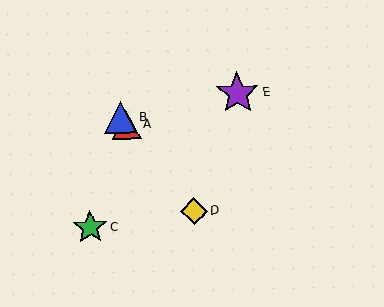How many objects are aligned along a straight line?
3 objects (A, B, D) are aligned along a straight line.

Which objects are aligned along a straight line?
Objects A, B, D are aligned along a straight line.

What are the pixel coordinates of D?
Object D is at (194, 211).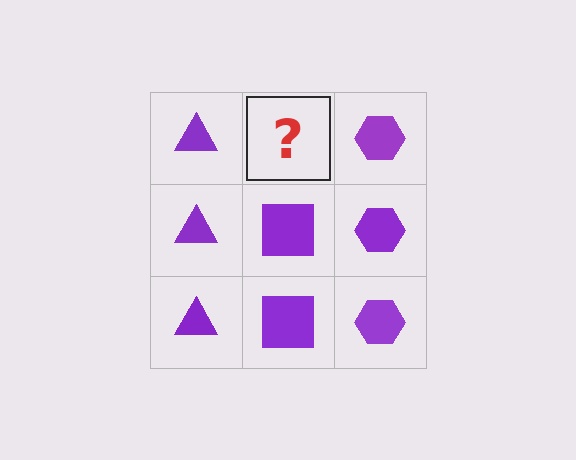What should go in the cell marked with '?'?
The missing cell should contain a purple square.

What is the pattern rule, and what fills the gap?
The rule is that each column has a consistent shape. The gap should be filled with a purple square.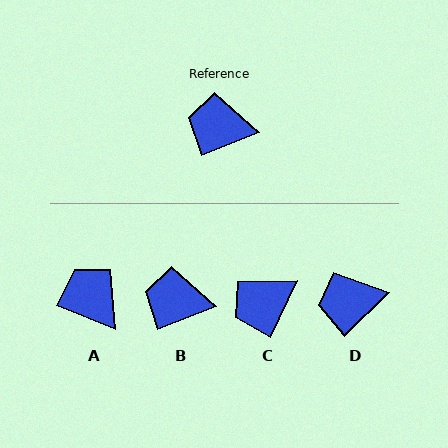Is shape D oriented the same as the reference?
No, it is off by about 22 degrees.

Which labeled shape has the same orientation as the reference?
B.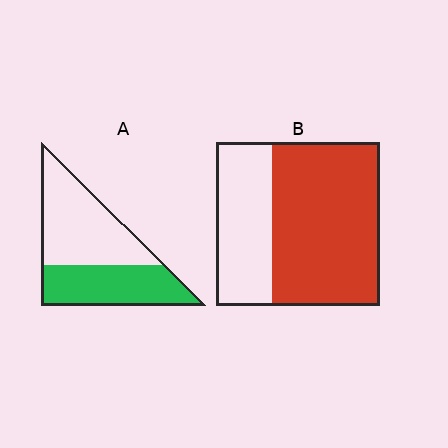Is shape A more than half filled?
No.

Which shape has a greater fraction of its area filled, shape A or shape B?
Shape B.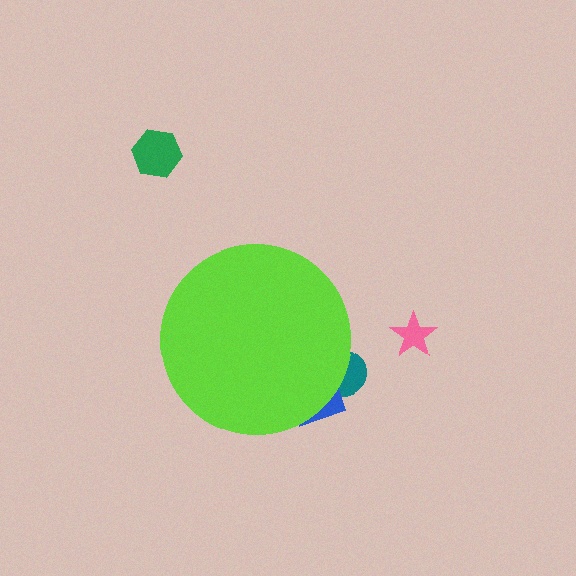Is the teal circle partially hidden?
Yes, the teal circle is partially hidden behind the lime circle.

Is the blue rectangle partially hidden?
Yes, the blue rectangle is partially hidden behind the lime circle.